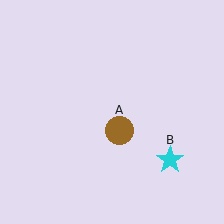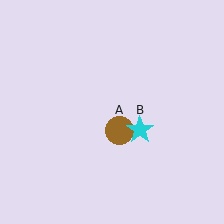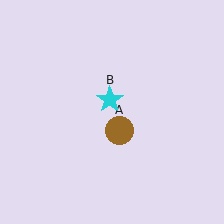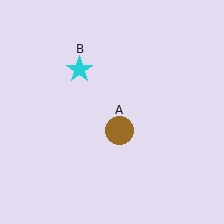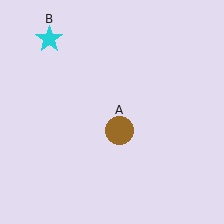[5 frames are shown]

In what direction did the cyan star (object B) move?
The cyan star (object B) moved up and to the left.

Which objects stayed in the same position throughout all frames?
Brown circle (object A) remained stationary.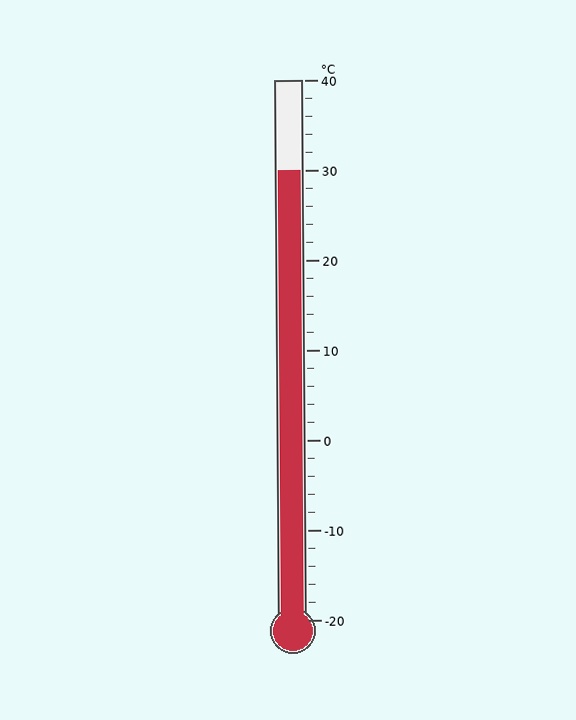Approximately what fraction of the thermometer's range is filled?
The thermometer is filled to approximately 85% of its range.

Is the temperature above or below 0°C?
The temperature is above 0°C.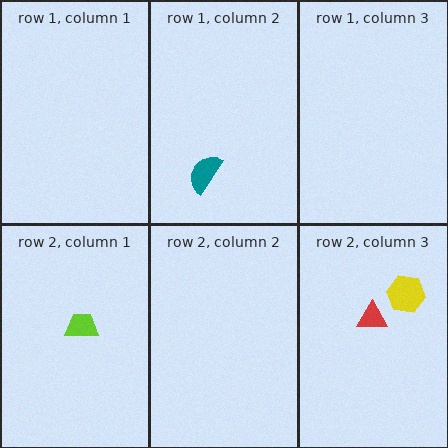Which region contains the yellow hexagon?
The row 2, column 3 region.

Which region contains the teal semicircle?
The row 1, column 2 region.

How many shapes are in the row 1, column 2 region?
1.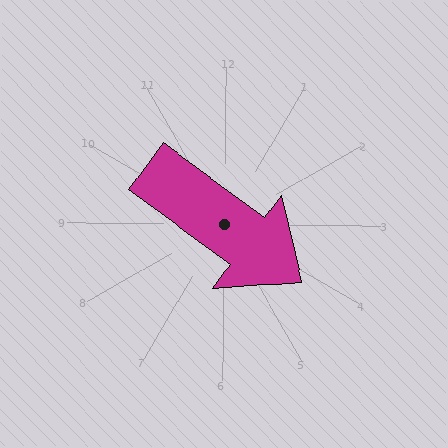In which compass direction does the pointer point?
Southeast.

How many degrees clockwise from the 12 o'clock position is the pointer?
Approximately 126 degrees.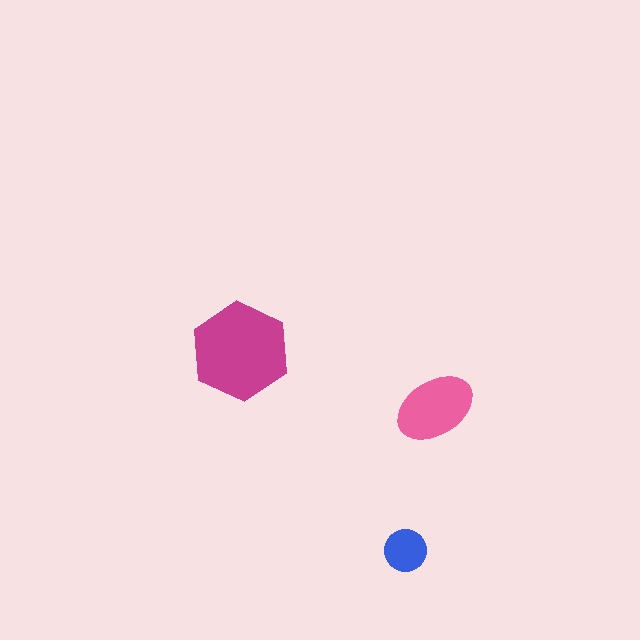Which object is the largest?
The magenta hexagon.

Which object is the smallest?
The blue circle.